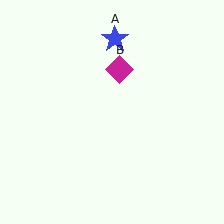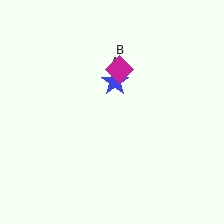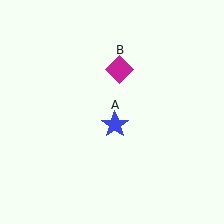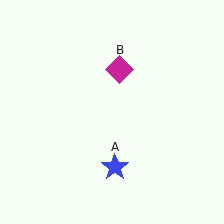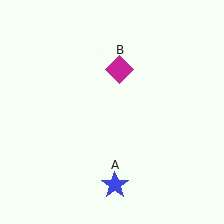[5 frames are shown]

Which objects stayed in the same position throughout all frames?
Magenta diamond (object B) remained stationary.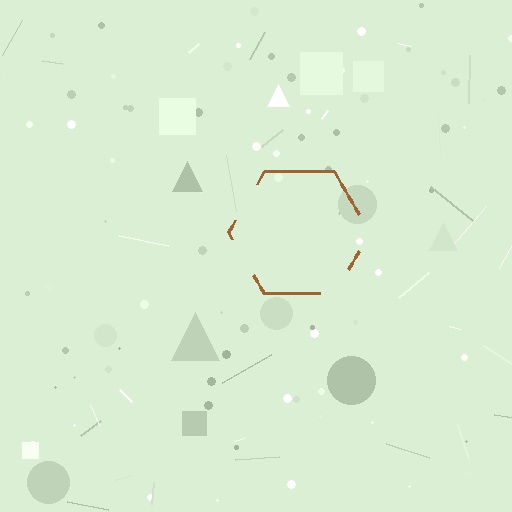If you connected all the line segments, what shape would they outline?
They would outline a hexagon.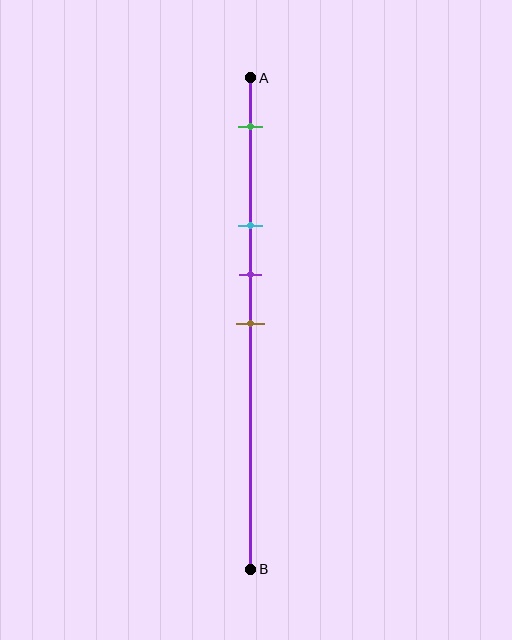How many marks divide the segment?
There are 4 marks dividing the segment.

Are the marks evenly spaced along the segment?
No, the marks are not evenly spaced.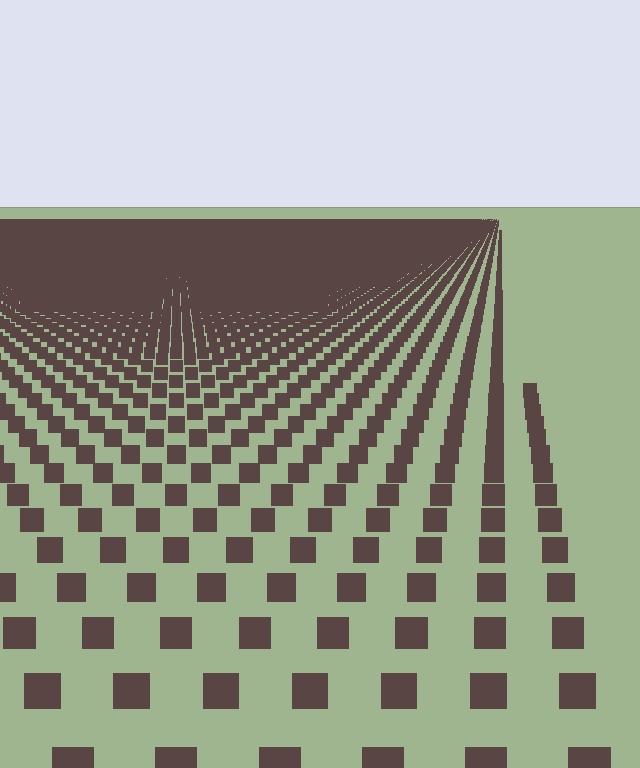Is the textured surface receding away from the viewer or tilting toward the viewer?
The surface is receding away from the viewer. Texture elements get smaller and denser toward the top.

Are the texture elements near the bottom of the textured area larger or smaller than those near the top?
Larger. Near the bottom, elements are closer to the viewer and appear at a bigger on-screen size.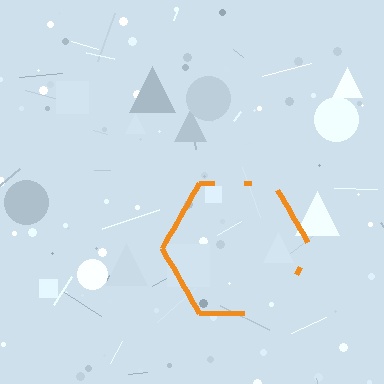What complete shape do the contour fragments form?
The contour fragments form a hexagon.